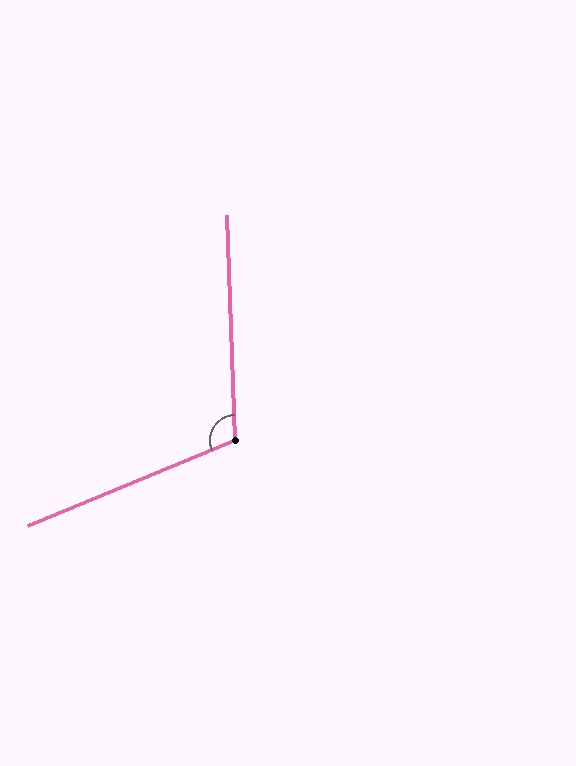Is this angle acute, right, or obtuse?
It is obtuse.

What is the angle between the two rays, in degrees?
Approximately 110 degrees.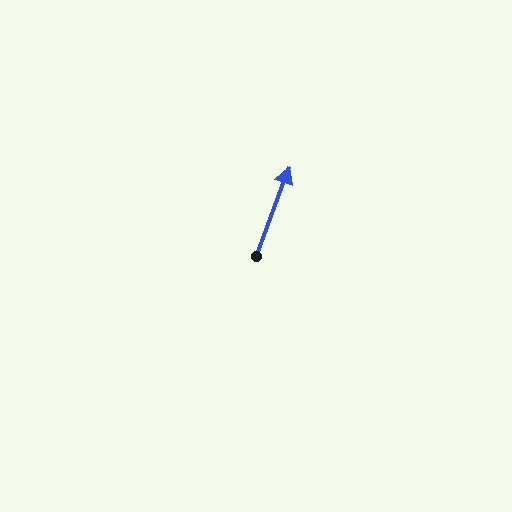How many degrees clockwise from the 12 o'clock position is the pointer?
Approximately 20 degrees.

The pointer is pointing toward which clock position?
Roughly 1 o'clock.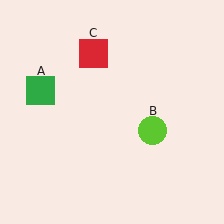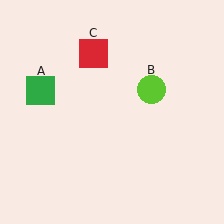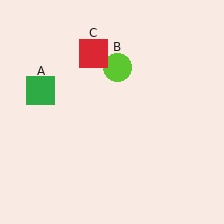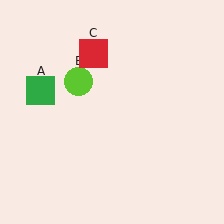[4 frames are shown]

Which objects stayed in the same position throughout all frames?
Green square (object A) and red square (object C) remained stationary.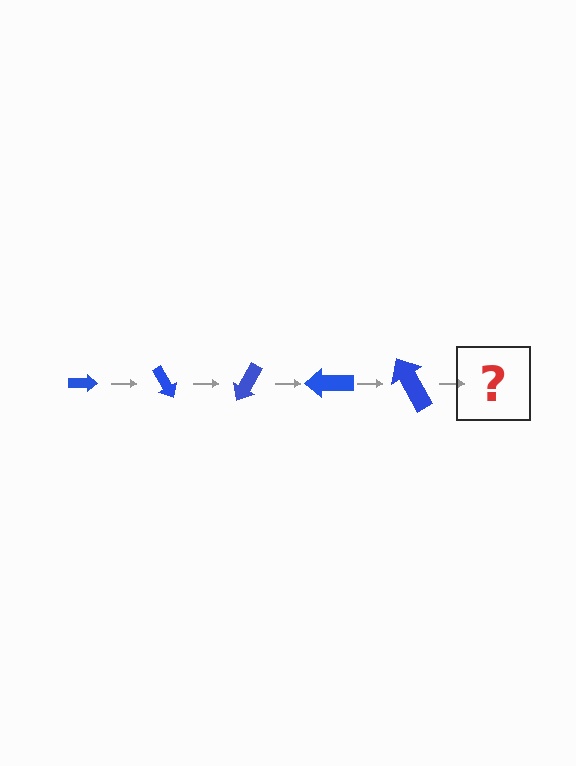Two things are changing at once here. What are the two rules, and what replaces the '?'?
The two rules are that the arrow grows larger each step and it rotates 60 degrees each step. The '?' should be an arrow, larger than the previous one and rotated 300 degrees from the start.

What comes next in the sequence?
The next element should be an arrow, larger than the previous one and rotated 300 degrees from the start.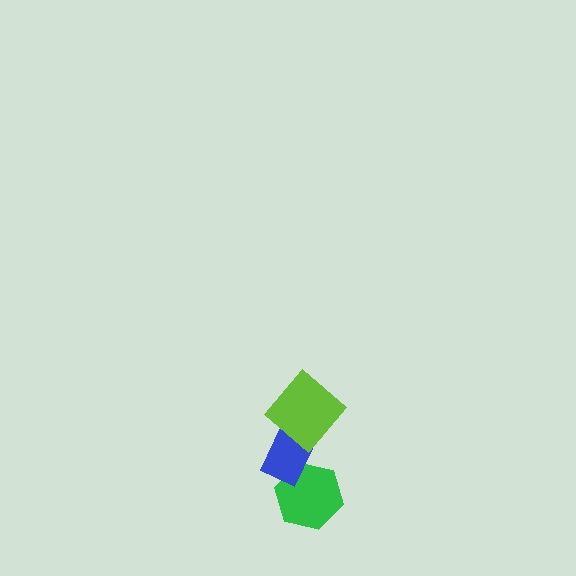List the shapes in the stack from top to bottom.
From top to bottom: the lime diamond, the blue rectangle, the green hexagon.